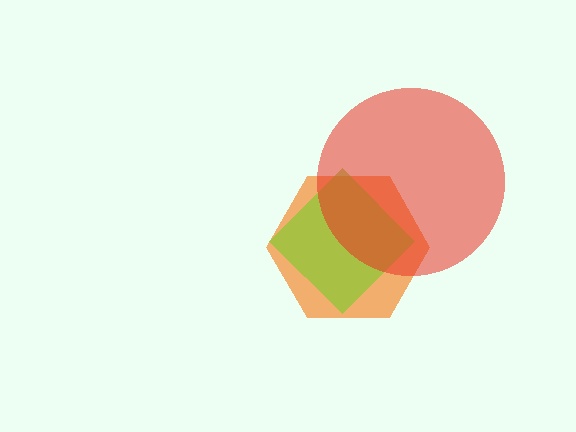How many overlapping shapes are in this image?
There are 3 overlapping shapes in the image.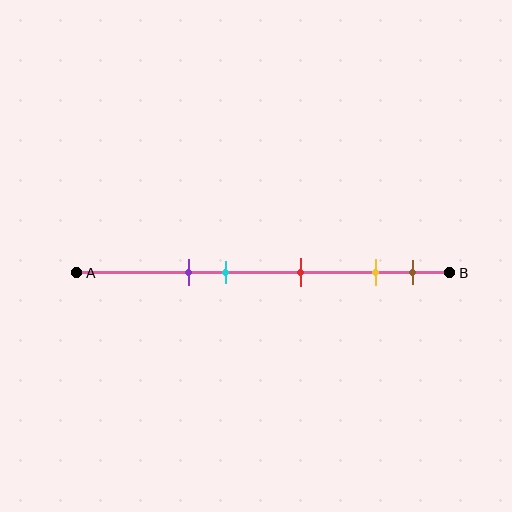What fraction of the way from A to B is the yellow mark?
The yellow mark is approximately 80% (0.8) of the way from A to B.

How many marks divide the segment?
There are 5 marks dividing the segment.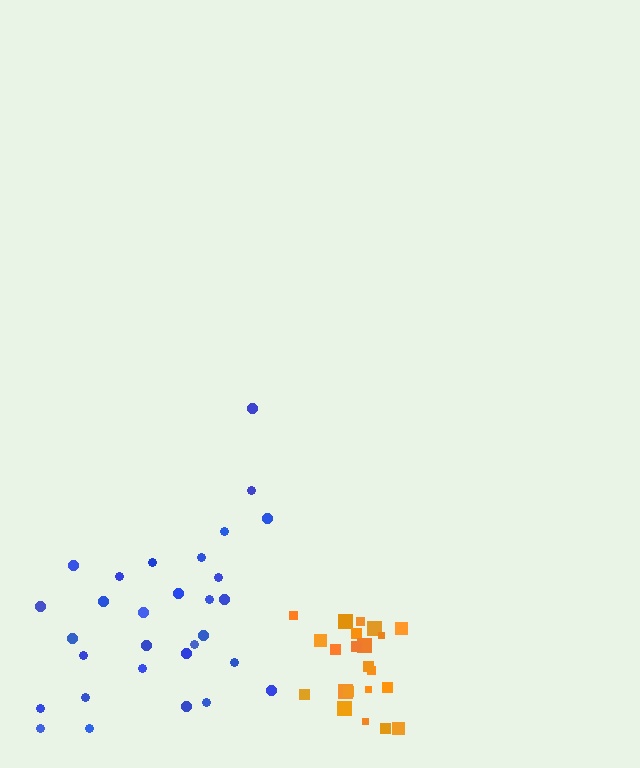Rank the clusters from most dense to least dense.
orange, blue.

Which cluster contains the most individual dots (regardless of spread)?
Blue (30).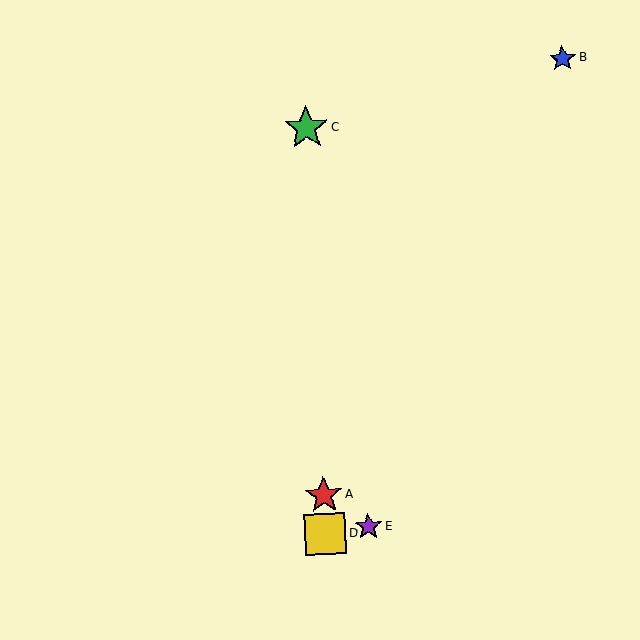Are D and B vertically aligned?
No, D is at x≈326 and B is at x≈562.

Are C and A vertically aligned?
Yes, both are at x≈306.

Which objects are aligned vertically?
Objects A, C, D are aligned vertically.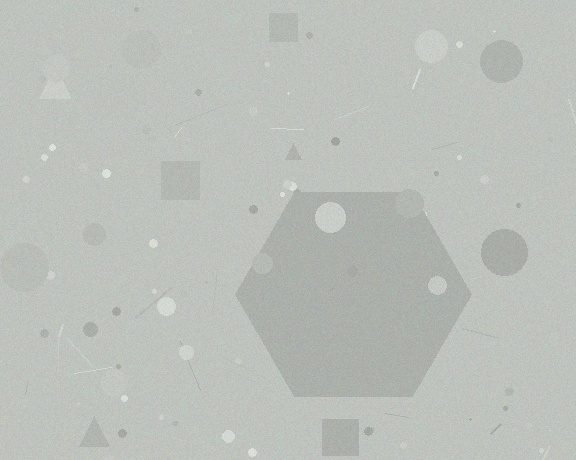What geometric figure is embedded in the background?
A hexagon is embedded in the background.